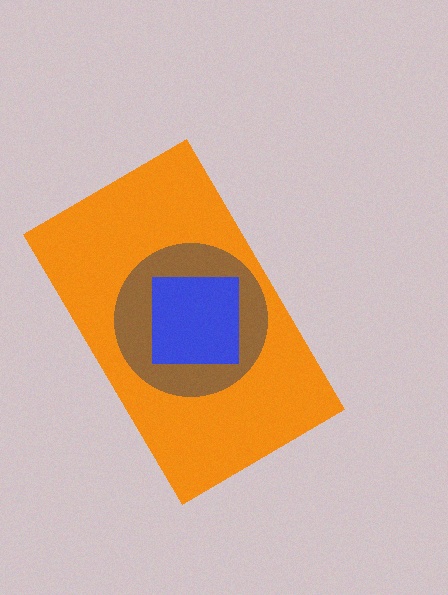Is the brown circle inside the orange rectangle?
Yes.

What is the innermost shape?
The blue square.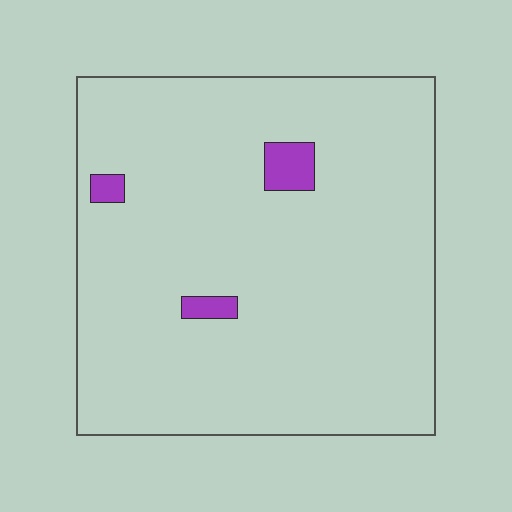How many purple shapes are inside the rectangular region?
3.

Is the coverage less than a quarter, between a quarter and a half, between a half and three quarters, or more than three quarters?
Less than a quarter.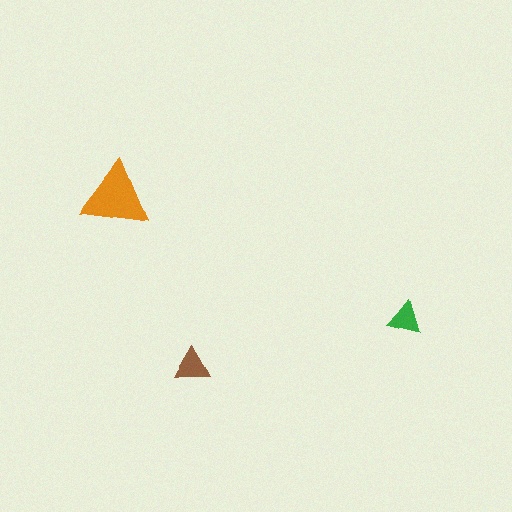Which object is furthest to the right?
The green triangle is rightmost.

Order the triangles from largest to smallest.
the orange one, the brown one, the green one.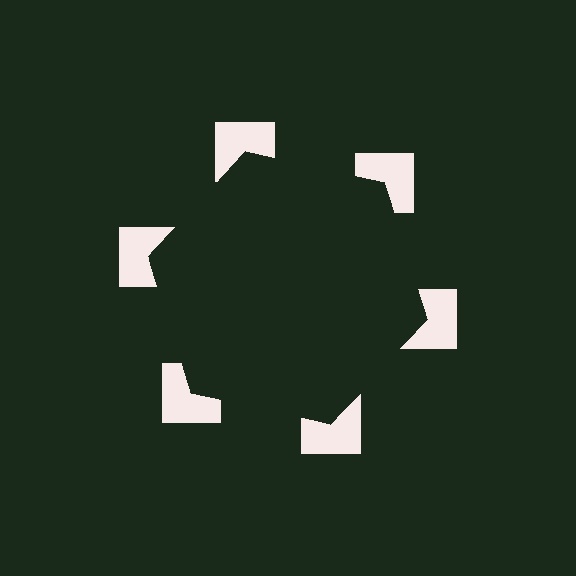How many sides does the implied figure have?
6 sides.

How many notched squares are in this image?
There are 6 — one at each vertex of the illusory hexagon.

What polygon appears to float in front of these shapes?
An illusory hexagon — its edges are inferred from the aligned wedge cuts in the notched squares, not physically drawn.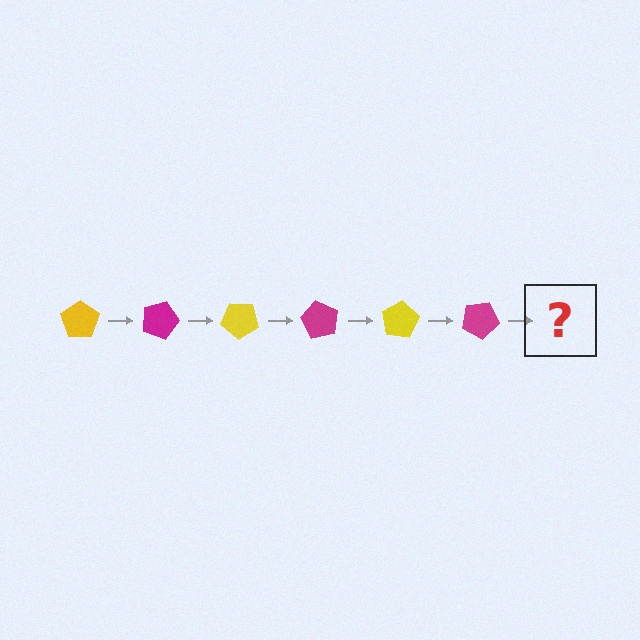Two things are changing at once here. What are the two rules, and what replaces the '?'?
The two rules are that it rotates 20 degrees each step and the color cycles through yellow and magenta. The '?' should be a yellow pentagon, rotated 120 degrees from the start.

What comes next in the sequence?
The next element should be a yellow pentagon, rotated 120 degrees from the start.